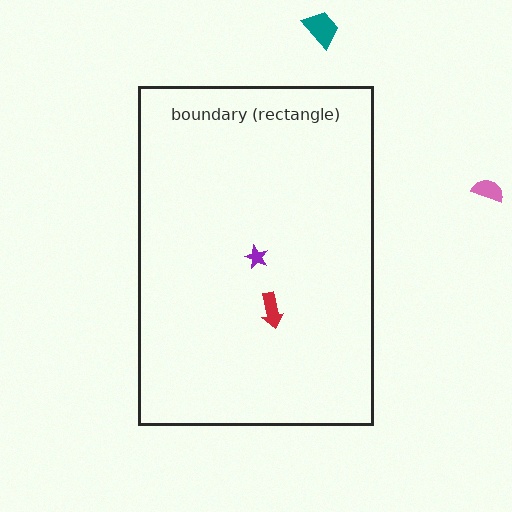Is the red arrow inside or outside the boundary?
Inside.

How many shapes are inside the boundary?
2 inside, 2 outside.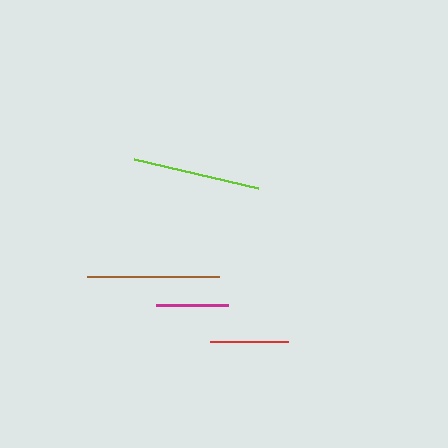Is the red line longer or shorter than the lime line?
The lime line is longer than the red line.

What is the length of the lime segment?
The lime segment is approximately 128 pixels long.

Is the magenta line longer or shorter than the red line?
The red line is longer than the magenta line.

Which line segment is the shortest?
The magenta line is the shortest at approximately 72 pixels.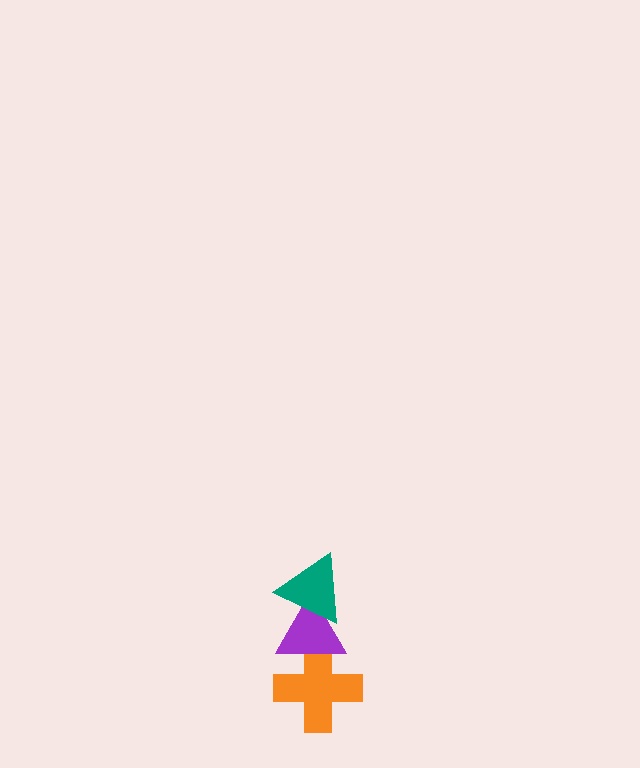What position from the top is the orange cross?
The orange cross is 3rd from the top.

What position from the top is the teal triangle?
The teal triangle is 1st from the top.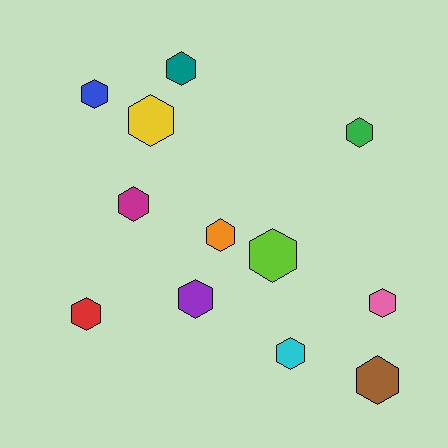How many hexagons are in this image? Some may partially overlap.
There are 12 hexagons.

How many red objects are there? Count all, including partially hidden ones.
There is 1 red object.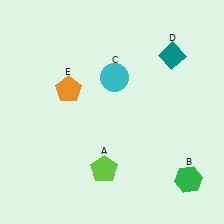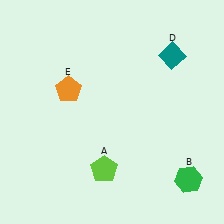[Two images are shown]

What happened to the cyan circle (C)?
The cyan circle (C) was removed in Image 2. It was in the top-right area of Image 1.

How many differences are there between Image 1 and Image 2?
There is 1 difference between the two images.